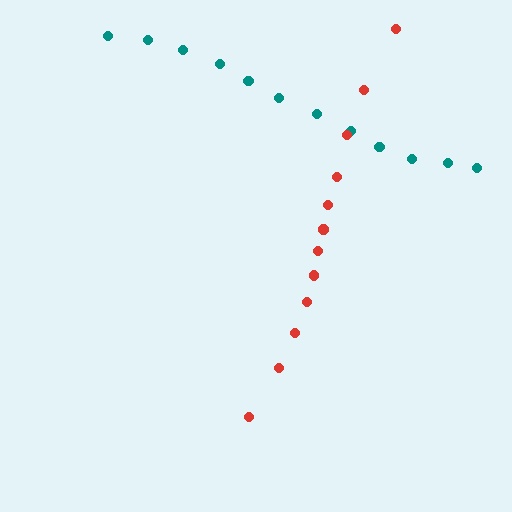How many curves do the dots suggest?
There are 2 distinct paths.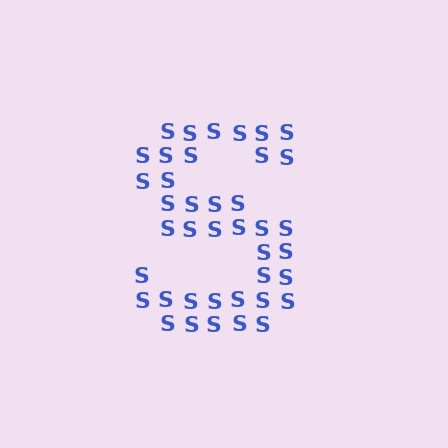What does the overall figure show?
The overall figure shows the letter S.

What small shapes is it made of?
It is made of small letter S's.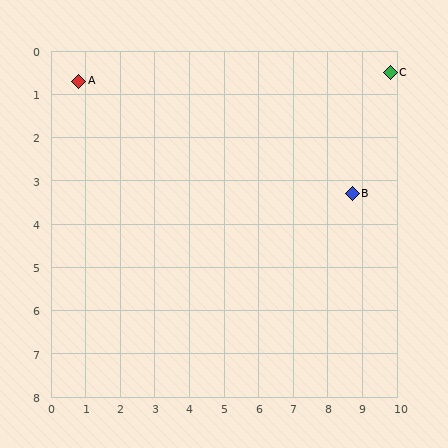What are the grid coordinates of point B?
Point B is at approximately (8.7, 3.3).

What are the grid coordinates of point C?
Point C is at approximately (9.8, 0.5).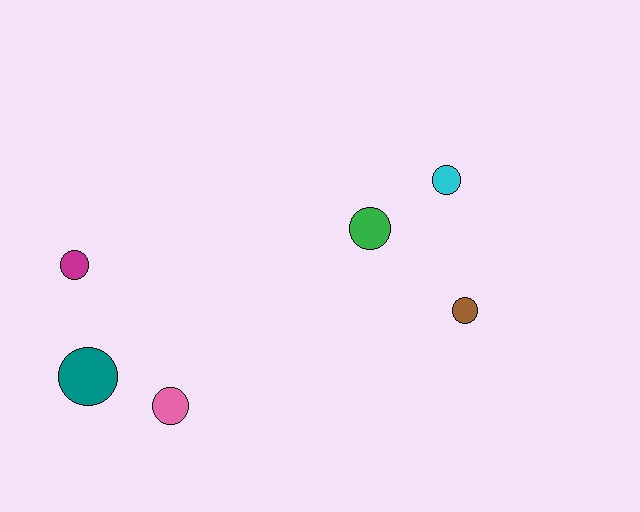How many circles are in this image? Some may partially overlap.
There are 6 circles.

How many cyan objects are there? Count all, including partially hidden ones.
There is 1 cyan object.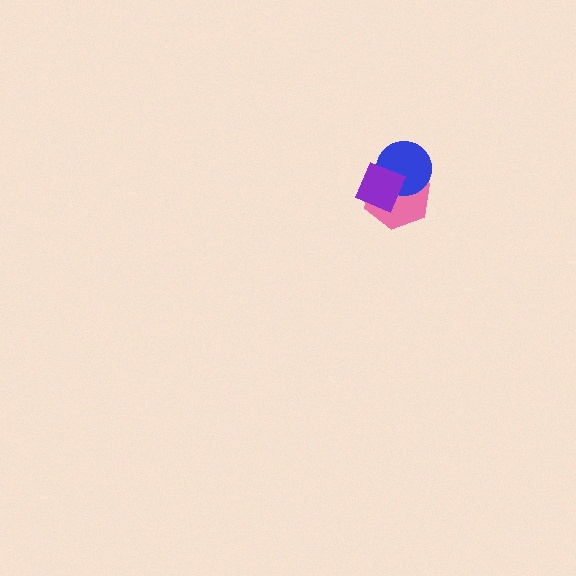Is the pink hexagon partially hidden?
Yes, it is partially covered by another shape.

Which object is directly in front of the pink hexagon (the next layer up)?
The blue circle is directly in front of the pink hexagon.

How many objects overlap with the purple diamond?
2 objects overlap with the purple diamond.